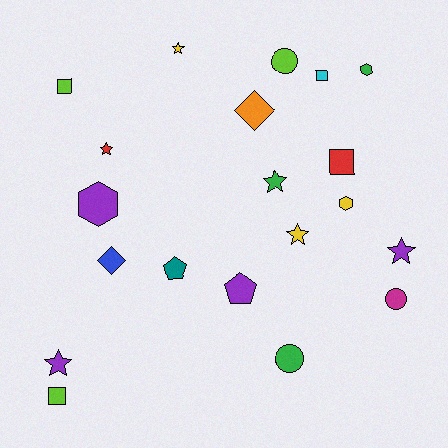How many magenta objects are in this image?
There is 1 magenta object.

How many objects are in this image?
There are 20 objects.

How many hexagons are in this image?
There are 3 hexagons.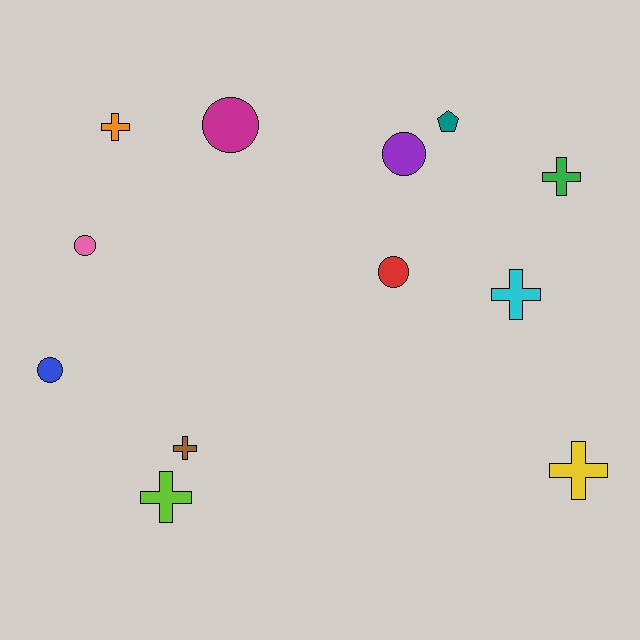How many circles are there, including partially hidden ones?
There are 5 circles.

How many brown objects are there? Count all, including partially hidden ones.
There is 1 brown object.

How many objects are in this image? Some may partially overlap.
There are 12 objects.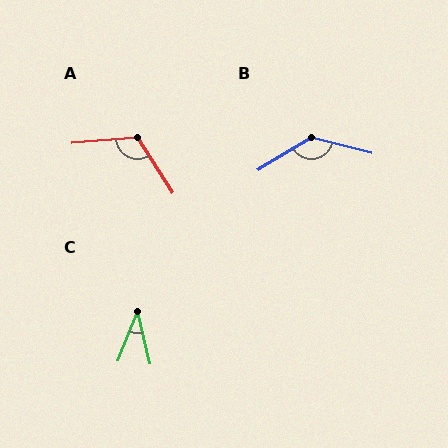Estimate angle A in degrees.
Approximately 118 degrees.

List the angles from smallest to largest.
C (35°), A (118°), B (134°).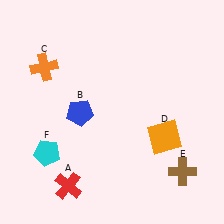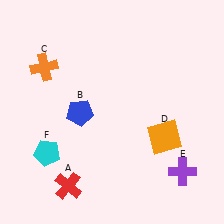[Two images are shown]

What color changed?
The cross (E) changed from brown in Image 1 to purple in Image 2.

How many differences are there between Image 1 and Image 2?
There is 1 difference between the two images.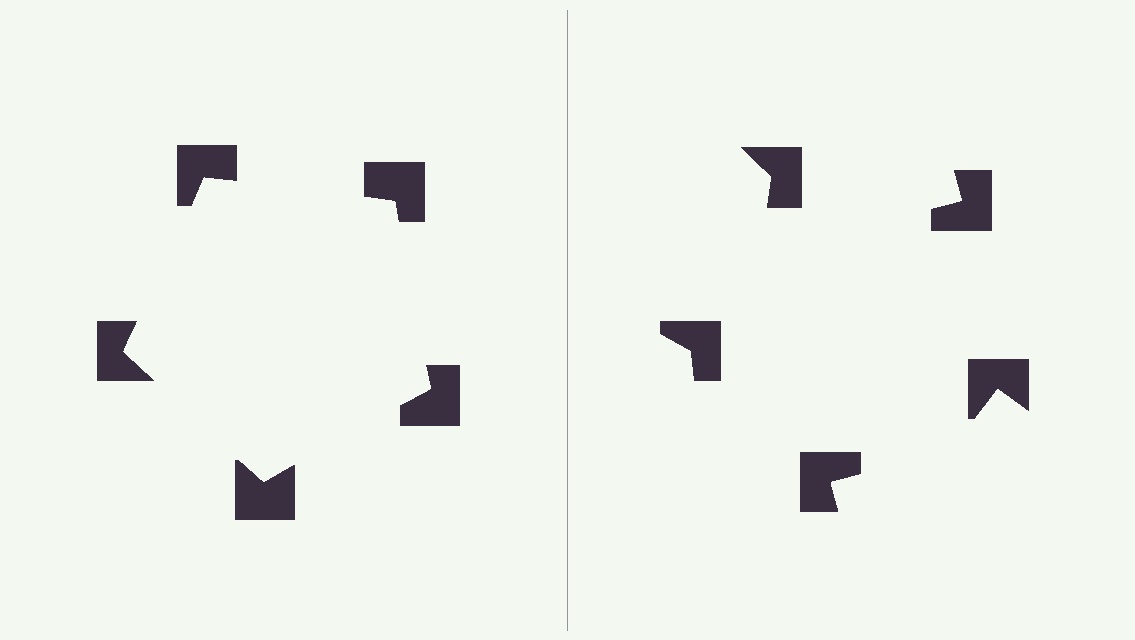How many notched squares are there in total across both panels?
10 — 5 on each side.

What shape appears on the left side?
An illusory pentagon.